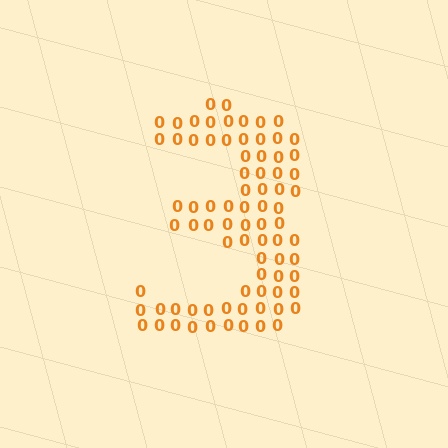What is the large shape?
The large shape is the digit 3.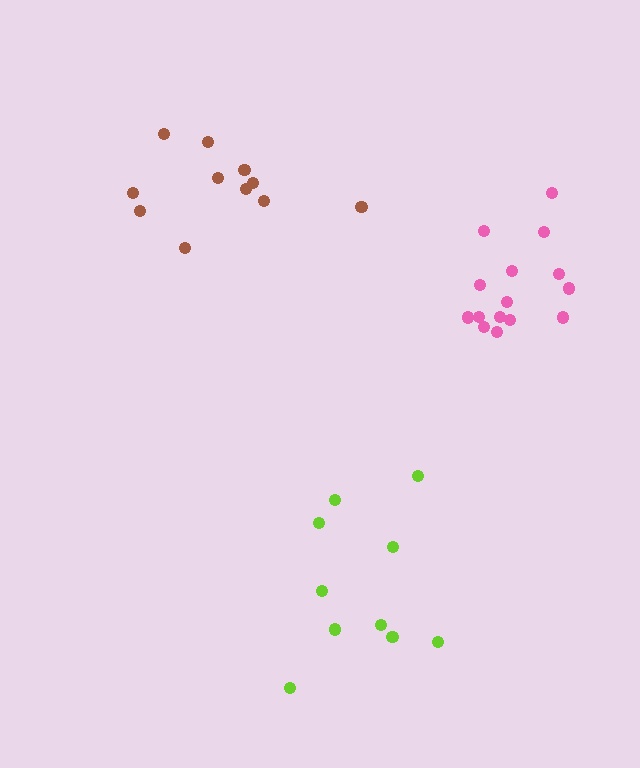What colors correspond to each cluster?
The clusters are colored: lime, pink, brown.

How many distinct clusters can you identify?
There are 3 distinct clusters.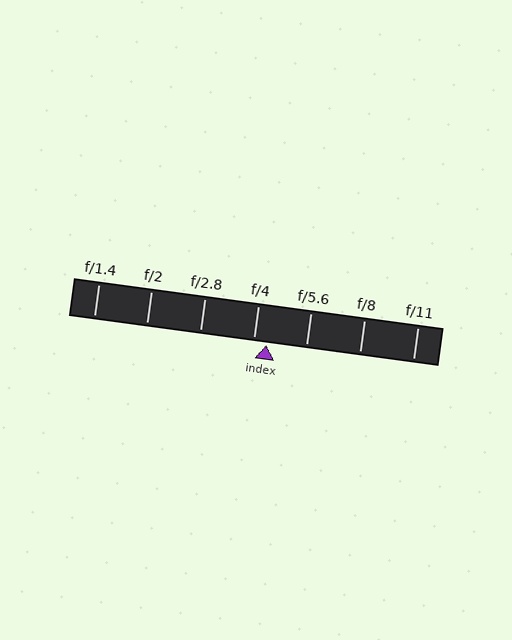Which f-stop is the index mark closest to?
The index mark is closest to f/4.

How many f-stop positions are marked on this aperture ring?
There are 7 f-stop positions marked.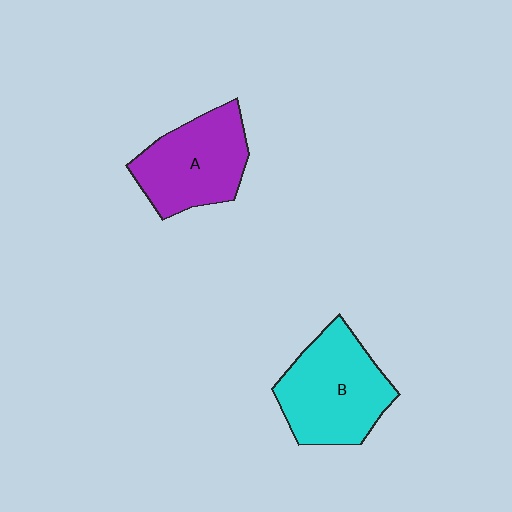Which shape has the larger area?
Shape B (cyan).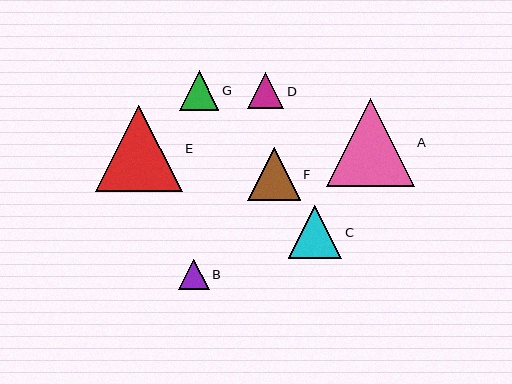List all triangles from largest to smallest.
From largest to smallest: A, E, C, F, G, D, B.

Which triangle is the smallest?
Triangle B is the smallest with a size of approximately 30 pixels.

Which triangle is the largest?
Triangle A is the largest with a size of approximately 88 pixels.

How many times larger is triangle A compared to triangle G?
Triangle A is approximately 2.2 times the size of triangle G.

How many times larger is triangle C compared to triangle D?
Triangle C is approximately 1.5 times the size of triangle D.